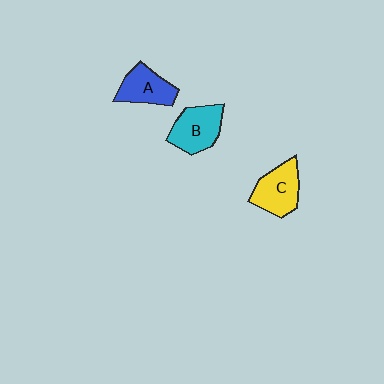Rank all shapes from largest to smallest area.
From largest to smallest: B (cyan), C (yellow), A (blue).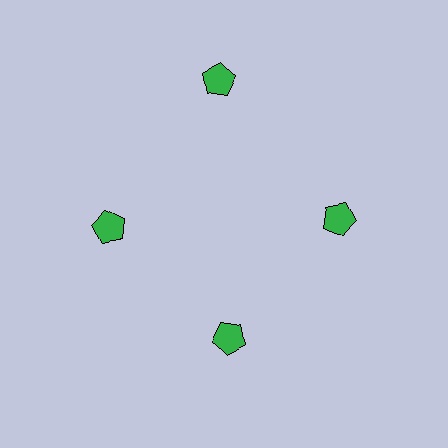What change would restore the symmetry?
The symmetry would be restored by moving it inward, back onto the ring so that all 4 pentagons sit at equal angles and equal distance from the center.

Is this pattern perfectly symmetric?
No. The 4 green pentagons are arranged in a ring, but one element near the 12 o'clock position is pushed outward from the center, breaking the 4-fold rotational symmetry.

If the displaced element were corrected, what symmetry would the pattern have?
It would have 4-fold rotational symmetry — the pattern would map onto itself every 90 degrees.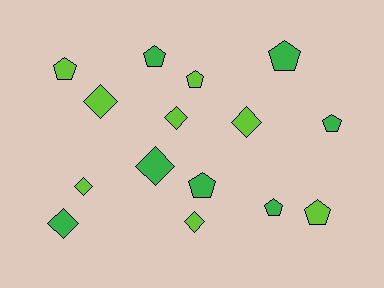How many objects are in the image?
There are 15 objects.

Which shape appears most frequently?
Pentagon, with 8 objects.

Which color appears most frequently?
Lime, with 8 objects.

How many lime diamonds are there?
There are 5 lime diamonds.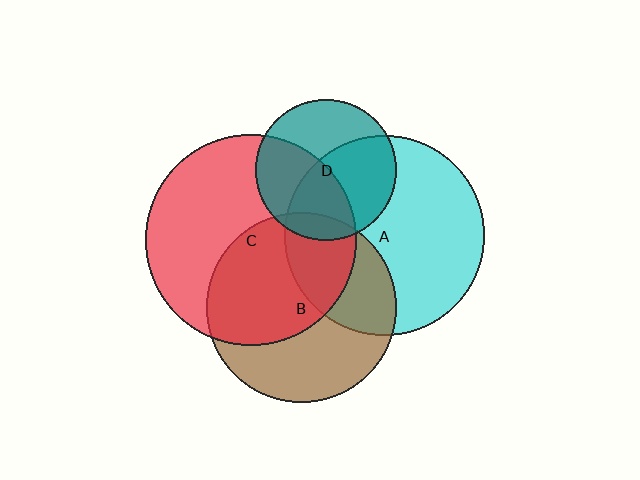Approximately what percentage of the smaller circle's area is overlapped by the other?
Approximately 25%.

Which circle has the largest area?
Circle C (red).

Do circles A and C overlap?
Yes.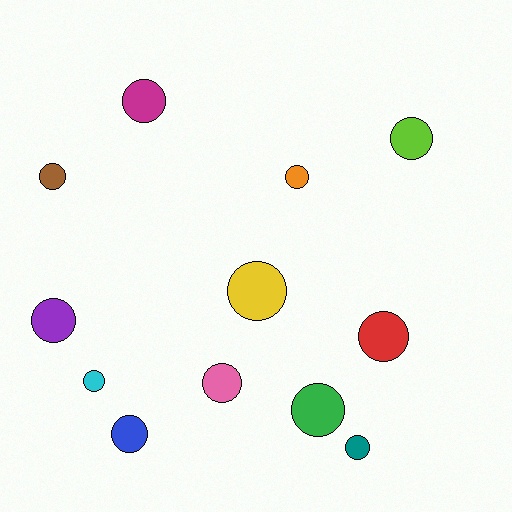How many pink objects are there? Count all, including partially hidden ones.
There is 1 pink object.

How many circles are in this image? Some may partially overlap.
There are 12 circles.